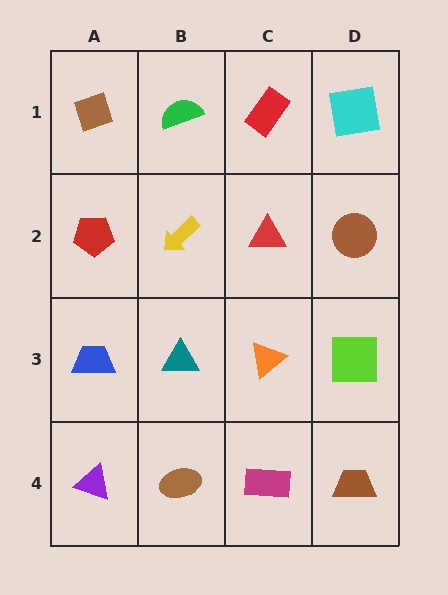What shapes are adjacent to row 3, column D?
A brown circle (row 2, column D), a brown trapezoid (row 4, column D), an orange triangle (row 3, column C).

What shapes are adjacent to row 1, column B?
A yellow arrow (row 2, column B), a brown diamond (row 1, column A), a red rectangle (row 1, column C).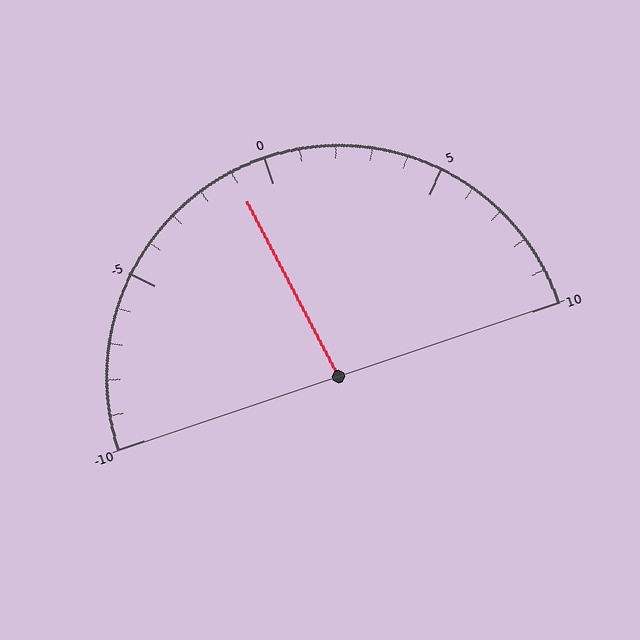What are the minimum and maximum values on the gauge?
The gauge ranges from -10 to 10.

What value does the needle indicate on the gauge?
The needle indicates approximately -1.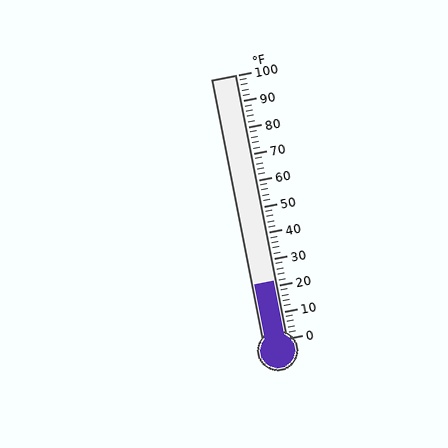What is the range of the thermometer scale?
The thermometer scale ranges from 0°F to 100°F.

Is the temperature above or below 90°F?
The temperature is below 90°F.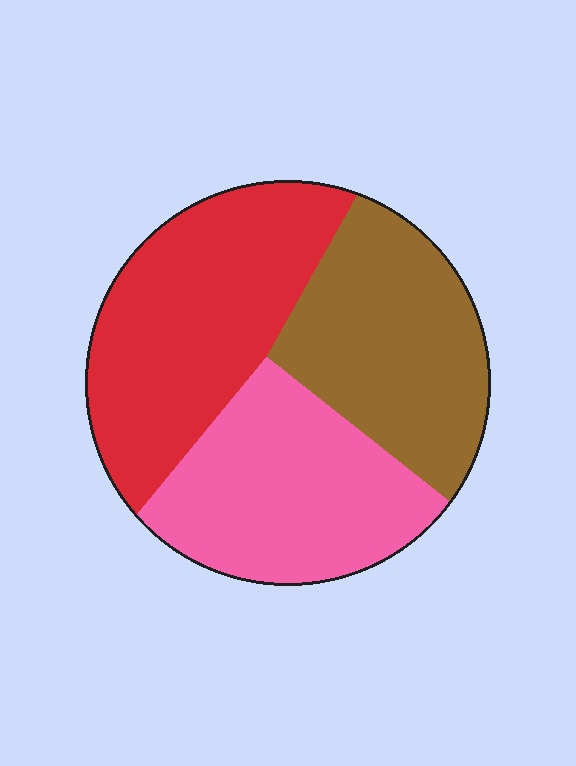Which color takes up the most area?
Red, at roughly 35%.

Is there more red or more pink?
Red.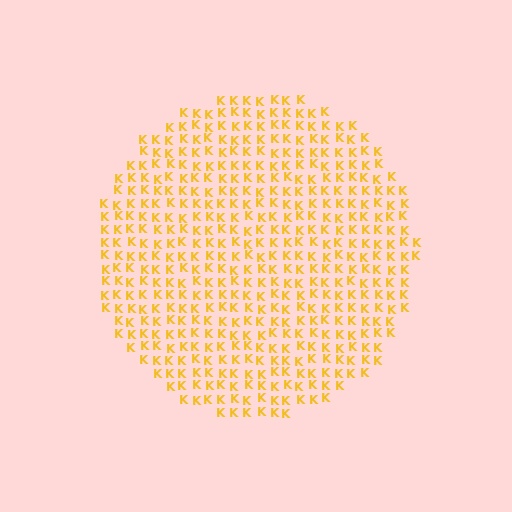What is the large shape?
The large shape is a circle.